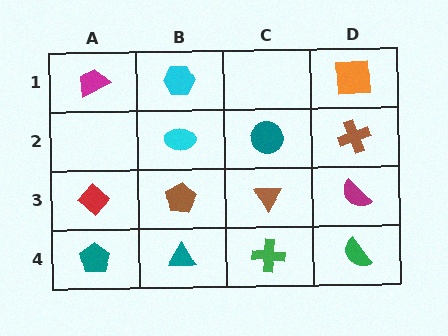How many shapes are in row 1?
3 shapes.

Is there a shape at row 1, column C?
No, that cell is empty.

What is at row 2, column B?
A cyan ellipse.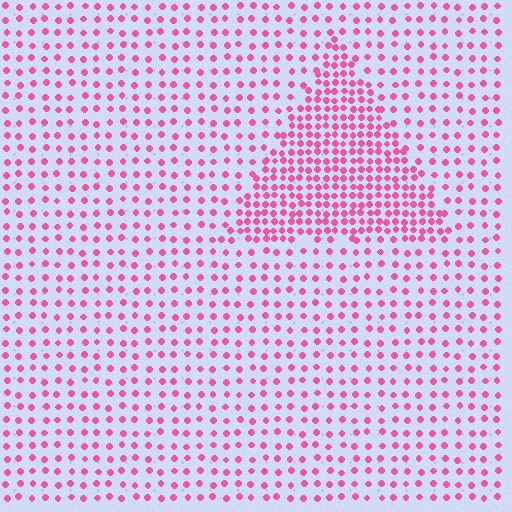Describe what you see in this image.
The image contains small pink elements arranged at two different densities. A triangle-shaped region is visible where the elements are more densely packed than the surrounding area.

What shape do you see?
I see a triangle.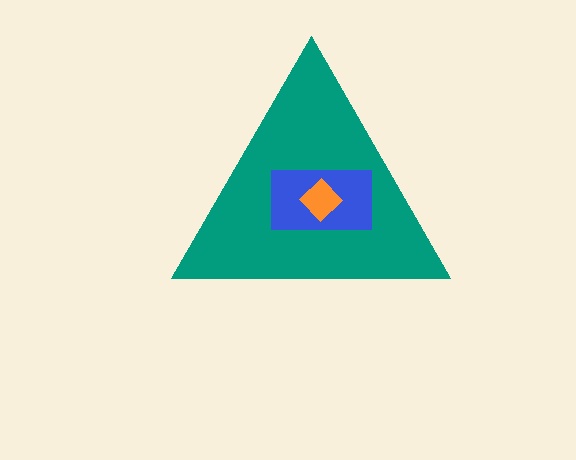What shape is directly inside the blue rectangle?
The orange diamond.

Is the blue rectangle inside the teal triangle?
Yes.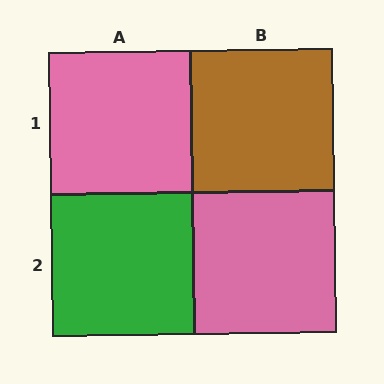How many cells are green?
1 cell is green.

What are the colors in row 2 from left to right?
Green, pink.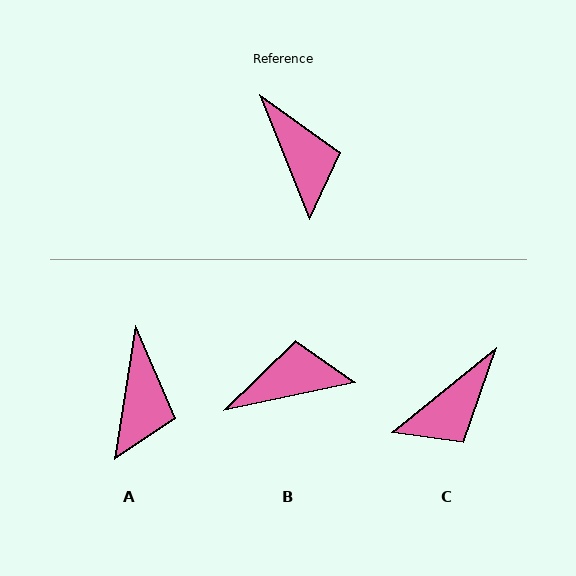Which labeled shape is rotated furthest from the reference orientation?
B, about 80 degrees away.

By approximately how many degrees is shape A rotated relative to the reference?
Approximately 31 degrees clockwise.